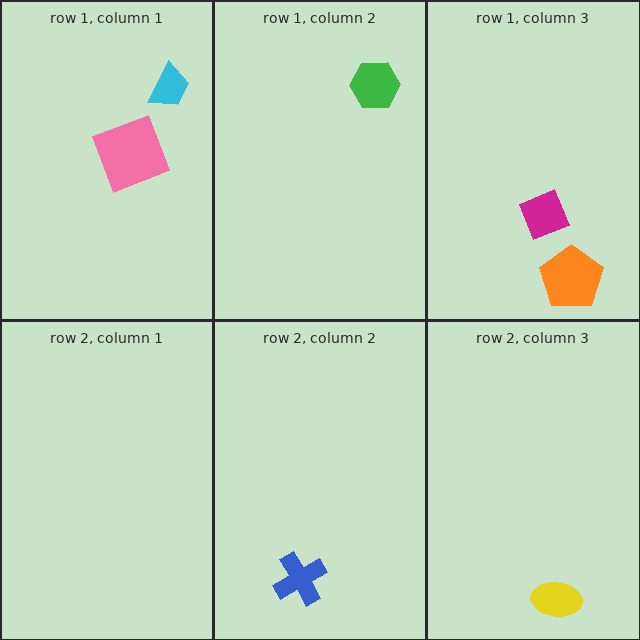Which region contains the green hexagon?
The row 1, column 2 region.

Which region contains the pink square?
The row 1, column 1 region.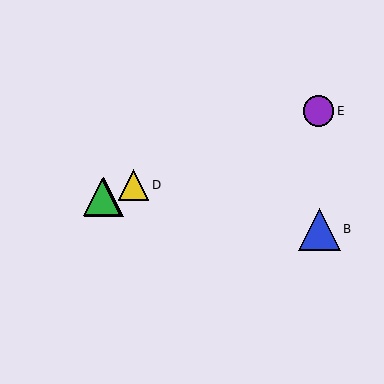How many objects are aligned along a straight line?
4 objects (A, C, D, E) are aligned along a straight line.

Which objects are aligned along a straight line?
Objects A, C, D, E are aligned along a straight line.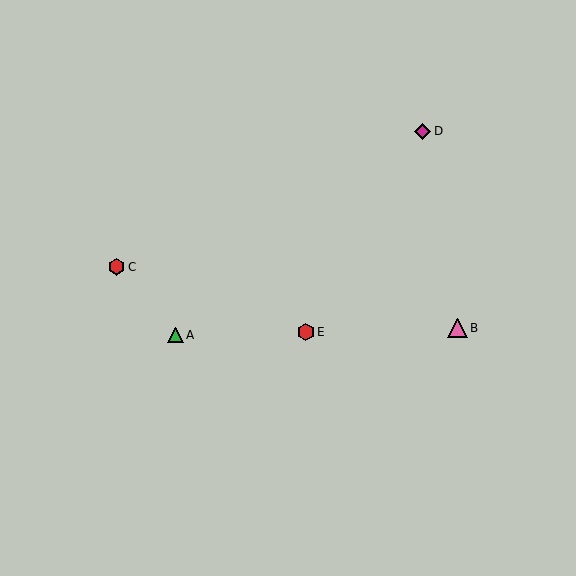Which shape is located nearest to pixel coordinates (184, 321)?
The green triangle (labeled A) at (175, 335) is nearest to that location.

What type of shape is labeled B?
Shape B is a pink triangle.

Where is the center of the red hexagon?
The center of the red hexagon is at (117, 267).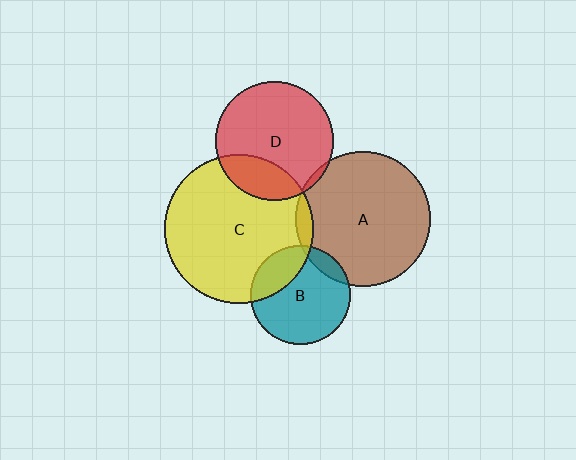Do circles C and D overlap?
Yes.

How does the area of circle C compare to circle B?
Approximately 2.3 times.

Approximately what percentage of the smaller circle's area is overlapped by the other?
Approximately 25%.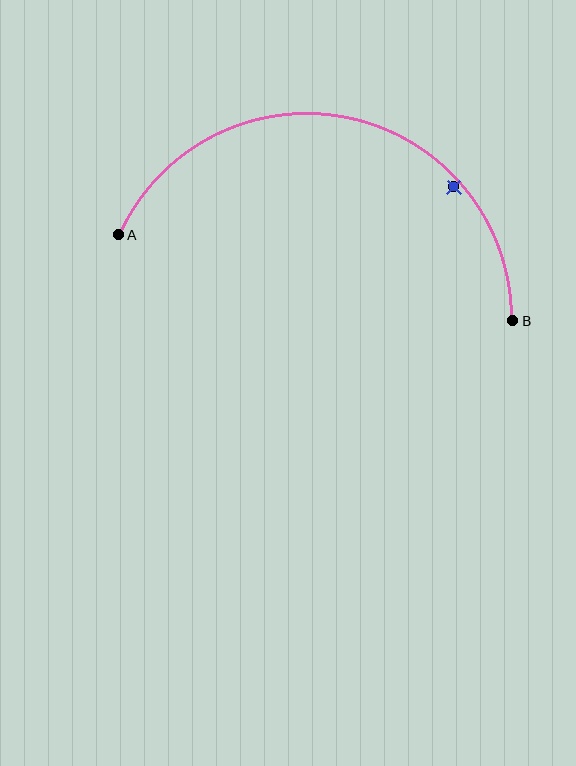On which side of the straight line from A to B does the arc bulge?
The arc bulges above the straight line connecting A and B.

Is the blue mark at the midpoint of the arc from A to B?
No — the blue mark does not lie on the arc at all. It sits slightly inside the curve.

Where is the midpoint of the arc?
The arc midpoint is the point on the curve farthest from the straight line joining A and B. It sits above that line.